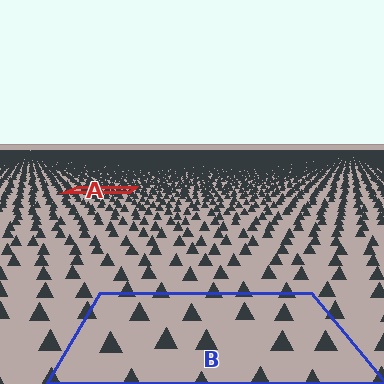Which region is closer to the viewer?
Region B is closer. The texture elements there are larger and more spread out.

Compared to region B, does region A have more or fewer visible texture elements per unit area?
Region A has more texture elements per unit area — they are packed more densely because it is farther away.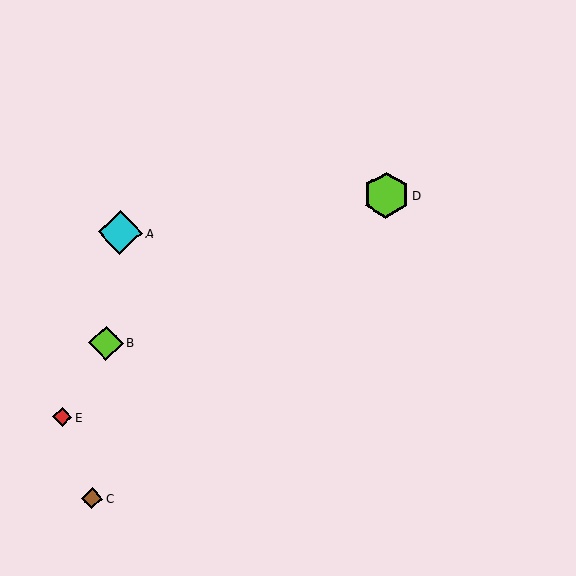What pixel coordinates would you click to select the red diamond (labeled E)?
Click at (62, 417) to select the red diamond E.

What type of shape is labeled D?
Shape D is a lime hexagon.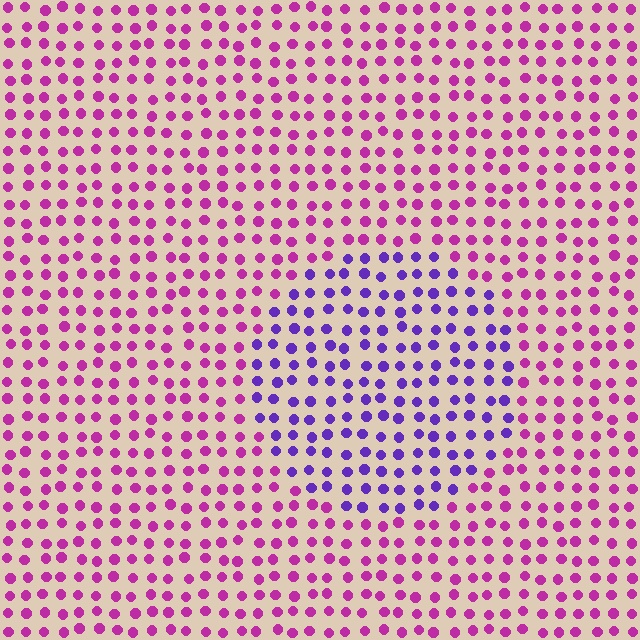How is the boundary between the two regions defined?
The boundary is defined purely by a slight shift in hue (about 47 degrees). Spacing, size, and orientation are identical on both sides.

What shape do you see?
I see a circle.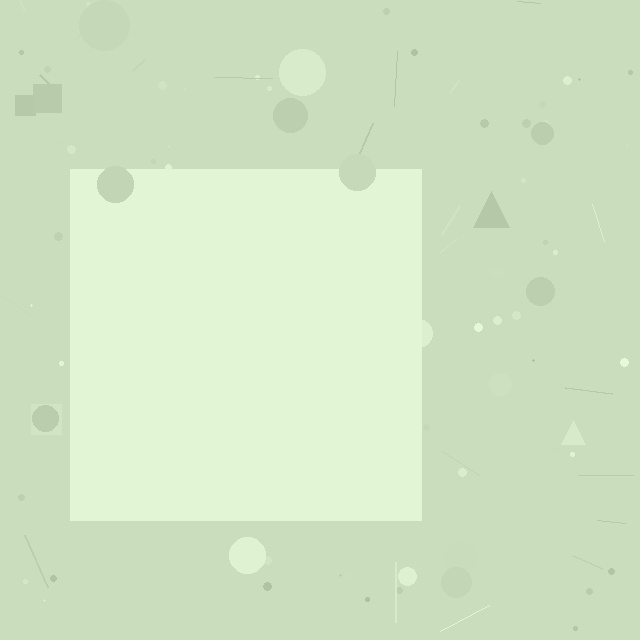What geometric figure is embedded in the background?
A square is embedded in the background.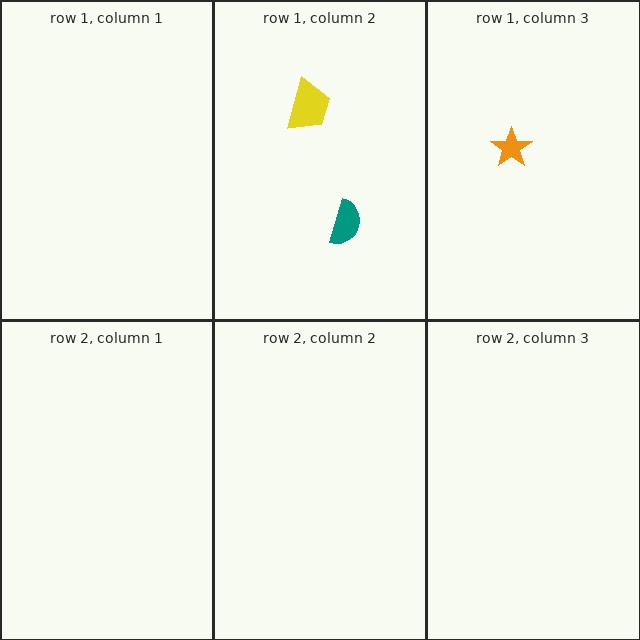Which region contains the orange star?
The row 1, column 3 region.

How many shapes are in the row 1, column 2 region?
2.